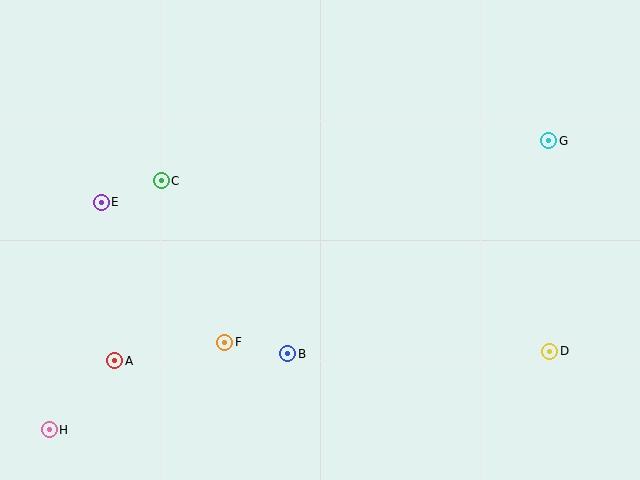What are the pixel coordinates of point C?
Point C is at (161, 181).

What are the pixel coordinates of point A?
Point A is at (115, 361).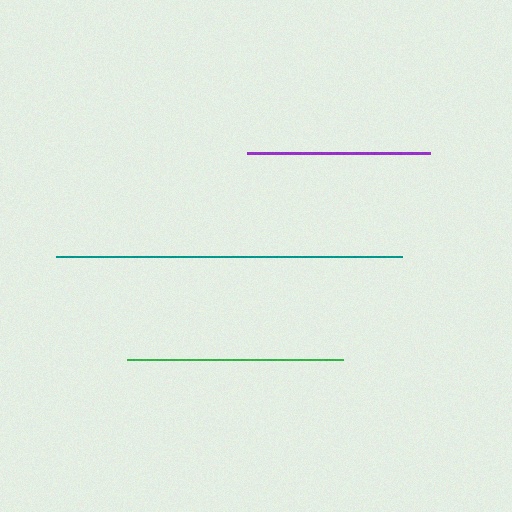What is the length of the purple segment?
The purple segment is approximately 183 pixels long.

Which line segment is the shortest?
The purple line is the shortest at approximately 183 pixels.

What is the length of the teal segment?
The teal segment is approximately 346 pixels long.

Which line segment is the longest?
The teal line is the longest at approximately 346 pixels.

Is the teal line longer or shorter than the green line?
The teal line is longer than the green line.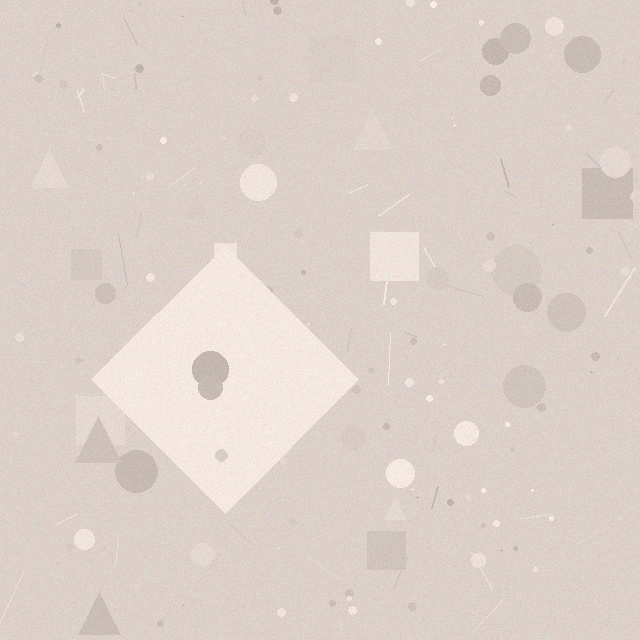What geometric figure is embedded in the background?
A diamond is embedded in the background.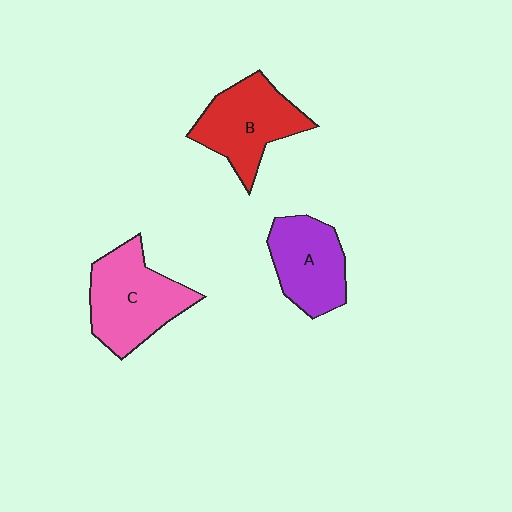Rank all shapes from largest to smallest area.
From largest to smallest: C (pink), B (red), A (purple).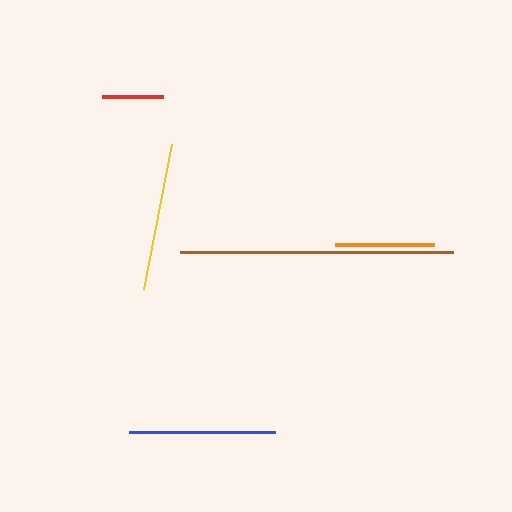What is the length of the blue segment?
The blue segment is approximately 147 pixels long.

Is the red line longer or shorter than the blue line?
The blue line is longer than the red line.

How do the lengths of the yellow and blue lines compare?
The yellow and blue lines are approximately the same length.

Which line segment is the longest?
The brown line is the longest at approximately 273 pixels.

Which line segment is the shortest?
The red line is the shortest at approximately 62 pixels.